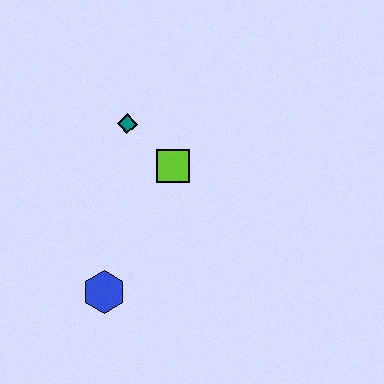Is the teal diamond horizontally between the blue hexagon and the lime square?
Yes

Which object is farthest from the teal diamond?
The blue hexagon is farthest from the teal diamond.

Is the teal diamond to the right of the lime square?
No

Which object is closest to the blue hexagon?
The lime square is closest to the blue hexagon.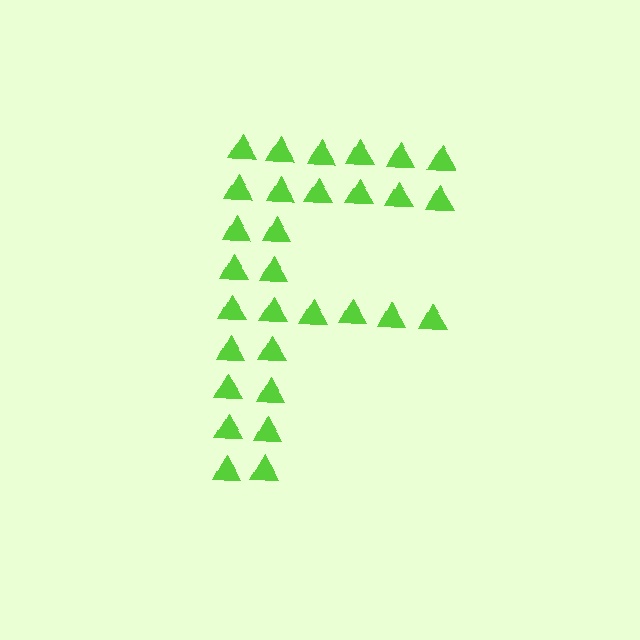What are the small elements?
The small elements are triangles.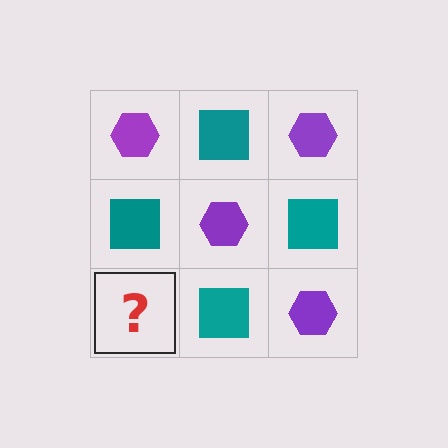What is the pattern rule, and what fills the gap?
The rule is that it alternates purple hexagon and teal square in a checkerboard pattern. The gap should be filled with a purple hexagon.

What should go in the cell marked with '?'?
The missing cell should contain a purple hexagon.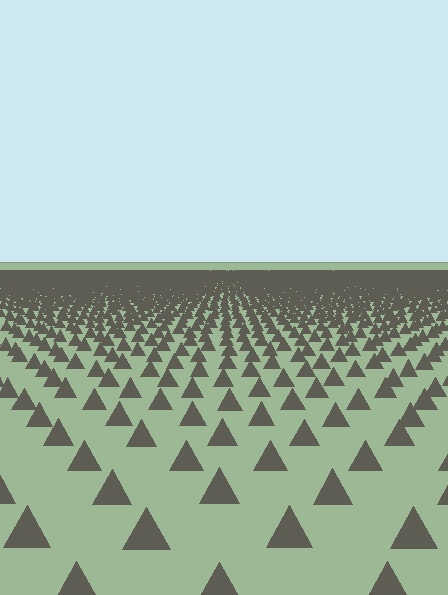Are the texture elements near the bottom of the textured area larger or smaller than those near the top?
Larger. Near the bottom, elements are closer to the viewer and appear at a bigger on-screen size.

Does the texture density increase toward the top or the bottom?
Density increases toward the top.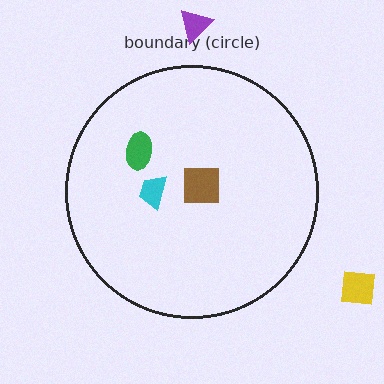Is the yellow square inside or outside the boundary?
Outside.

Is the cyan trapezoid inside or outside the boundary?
Inside.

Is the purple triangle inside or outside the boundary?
Outside.